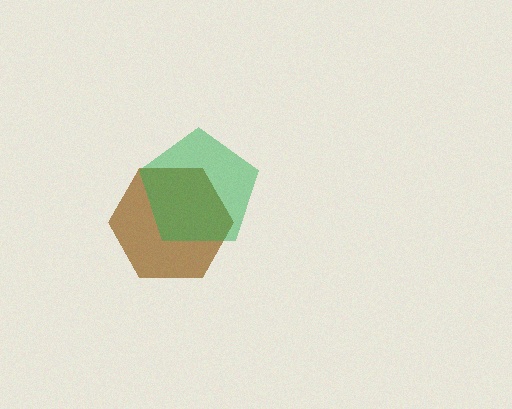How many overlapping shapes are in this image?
There are 2 overlapping shapes in the image.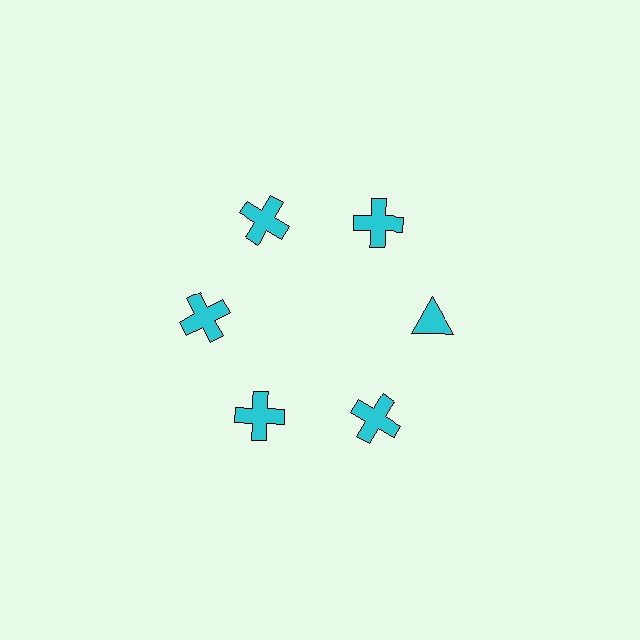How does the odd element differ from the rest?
It has a different shape: triangle instead of cross.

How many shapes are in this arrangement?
There are 6 shapes arranged in a ring pattern.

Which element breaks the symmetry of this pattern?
The cyan triangle at roughly the 3 o'clock position breaks the symmetry. All other shapes are cyan crosses.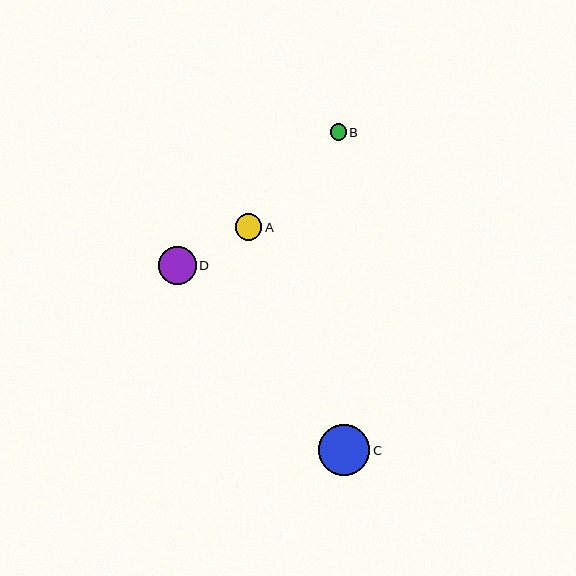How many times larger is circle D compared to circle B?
Circle D is approximately 2.4 times the size of circle B.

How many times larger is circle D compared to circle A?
Circle D is approximately 1.4 times the size of circle A.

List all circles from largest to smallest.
From largest to smallest: C, D, A, B.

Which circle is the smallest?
Circle B is the smallest with a size of approximately 16 pixels.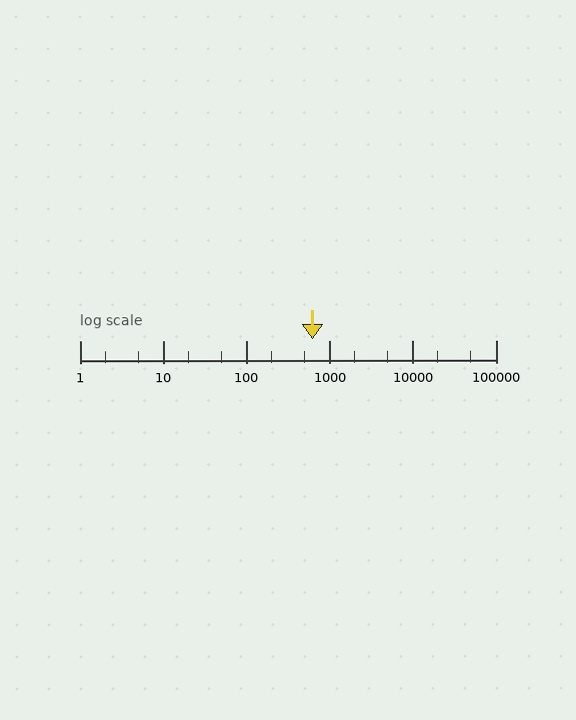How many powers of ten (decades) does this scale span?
The scale spans 5 decades, from 1 to 100000.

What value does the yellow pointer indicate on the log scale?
The pointer indicates approximately 630.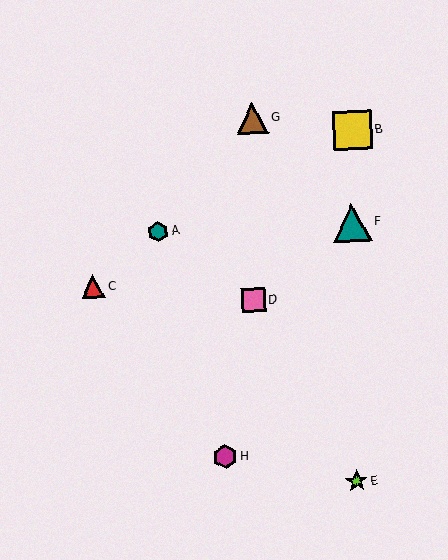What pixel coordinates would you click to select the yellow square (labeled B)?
Click at (352, 130) to select the yellow square B.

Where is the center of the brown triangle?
The center of the brown triangle is at (252, 118).